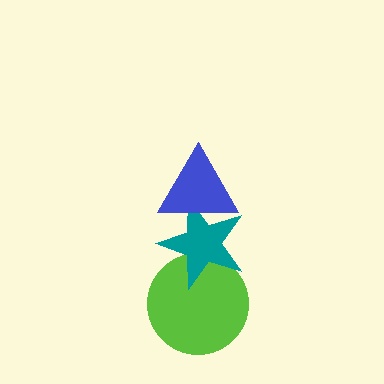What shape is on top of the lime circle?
The teal star is on top of the lime circle.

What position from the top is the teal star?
The teal star is 2nd from the top.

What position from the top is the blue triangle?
The blue triangle is 1st from the top.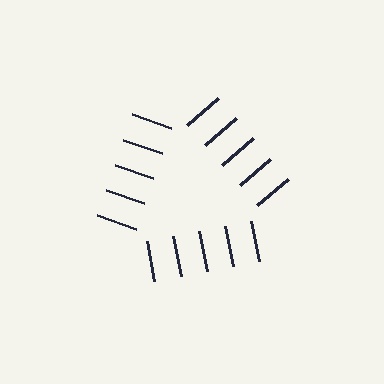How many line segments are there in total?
15 — 5 along each of the 3 edges.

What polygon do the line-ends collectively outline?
An illusory triangle — the line segments terminate on its edges but no continuous stroke is drawn.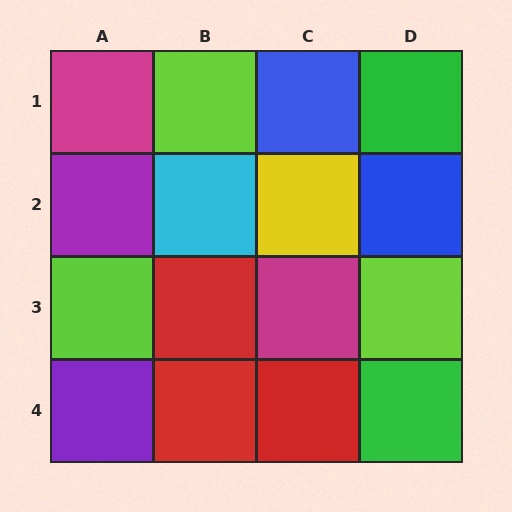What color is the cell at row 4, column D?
Green.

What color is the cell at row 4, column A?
Purple.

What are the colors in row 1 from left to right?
Magenta, lime, blue, green.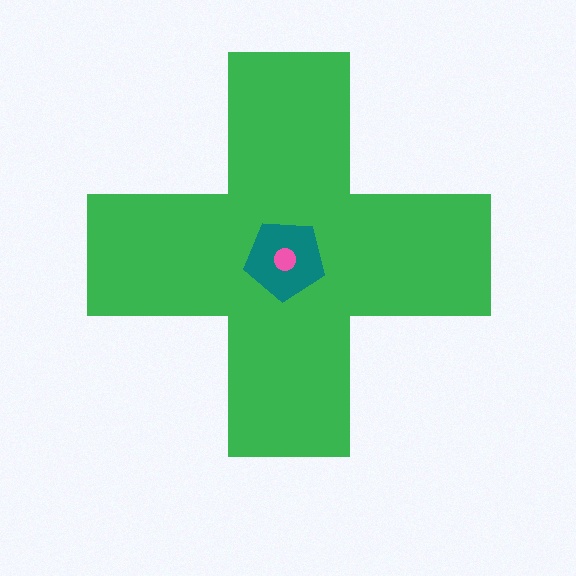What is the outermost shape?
The green cross.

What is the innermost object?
The pink circle.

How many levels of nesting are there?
3.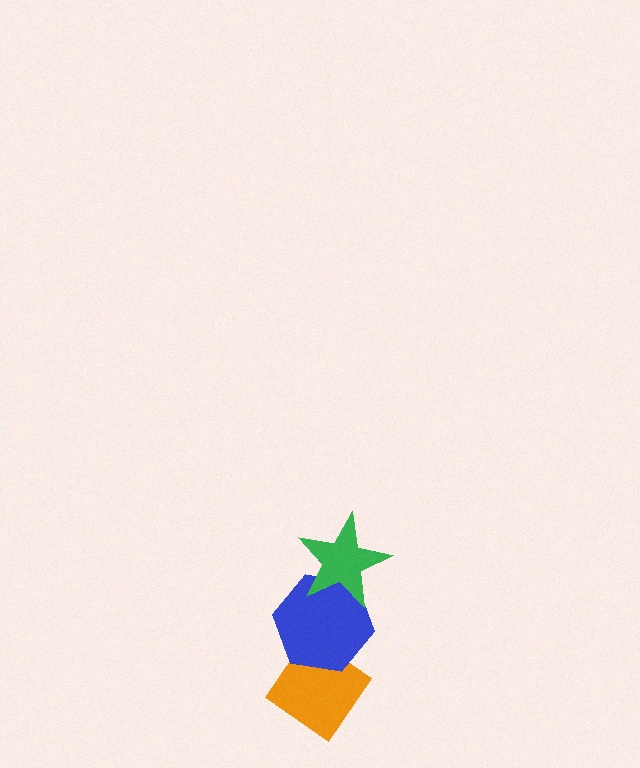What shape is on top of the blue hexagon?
The green star is on top of the blue hexagon.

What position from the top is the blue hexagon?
The blue hexagon is 2nd from the top.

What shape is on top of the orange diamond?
The blue hexagon is on top of the orange diamond.